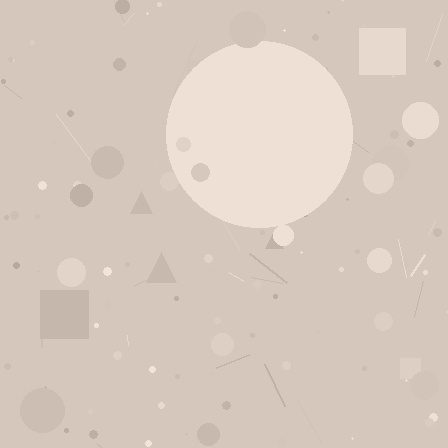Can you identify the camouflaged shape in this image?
The camouflaged shape is a circle.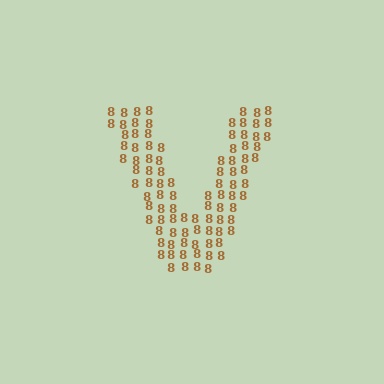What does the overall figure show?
The overall figure shows the letter V.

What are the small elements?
The small elements are digit 8's.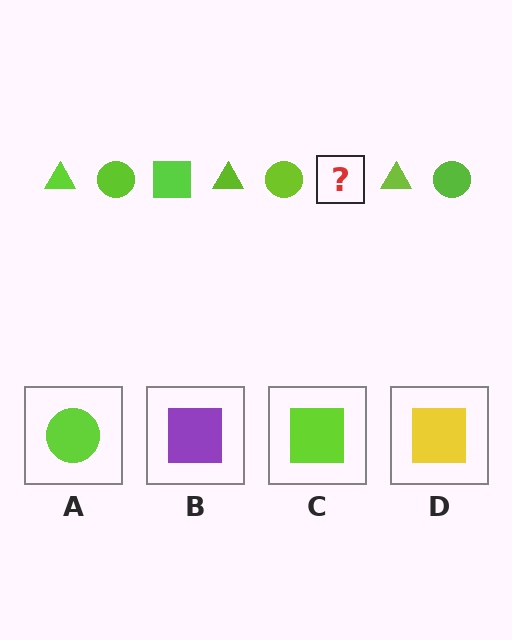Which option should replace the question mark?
Option C.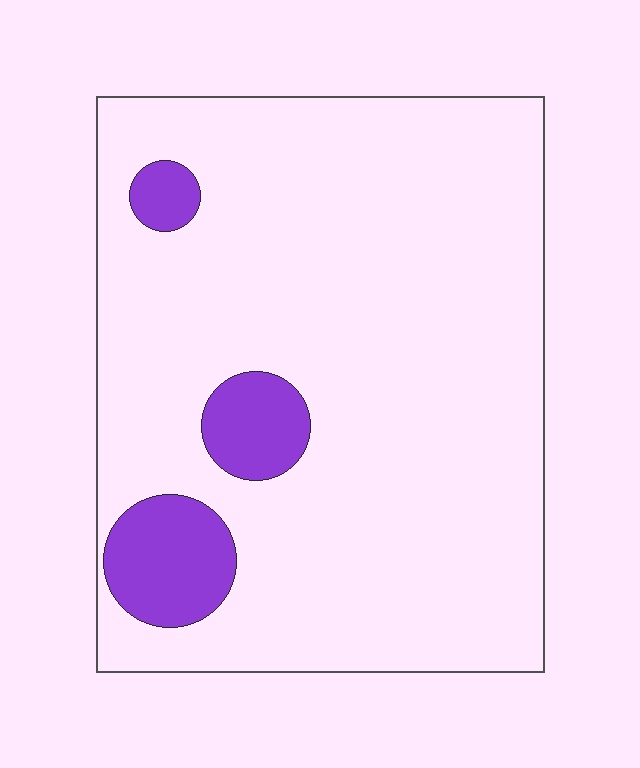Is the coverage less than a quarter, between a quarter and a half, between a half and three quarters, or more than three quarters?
Less than a quarter.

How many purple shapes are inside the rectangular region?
3.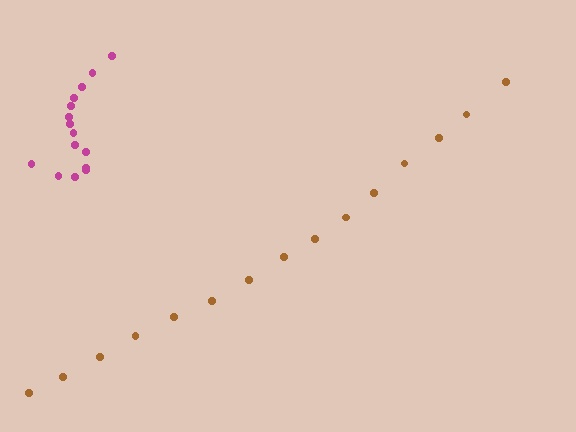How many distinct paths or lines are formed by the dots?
There are 2 distinct paths.